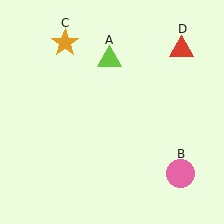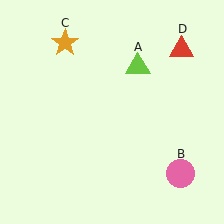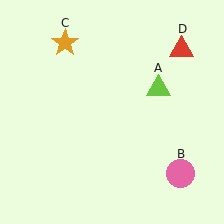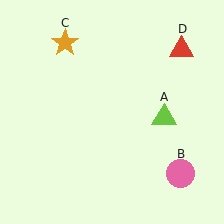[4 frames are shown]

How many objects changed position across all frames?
1 object changed position: lime triangle (object A).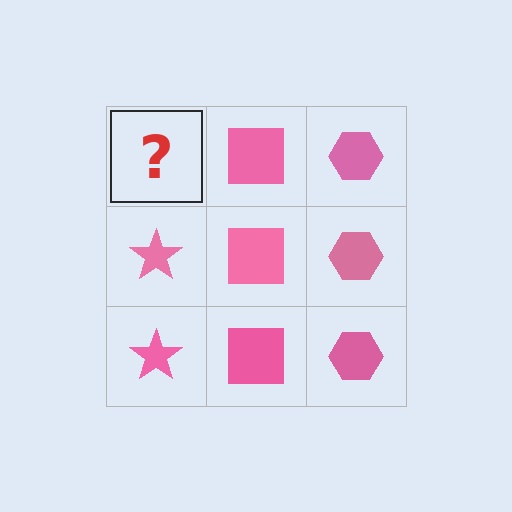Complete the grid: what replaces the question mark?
The question mark should be replaced with a pink star.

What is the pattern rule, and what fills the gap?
The rule is that each column has a consistent shape. The gap should be filled with a pink star.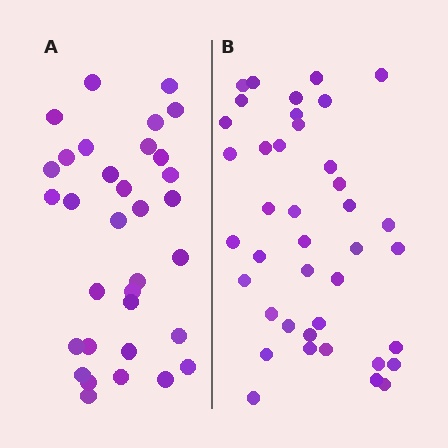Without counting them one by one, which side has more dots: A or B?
Region B (the right region) has more dots.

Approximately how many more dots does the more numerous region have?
Region B has roughly 8 or so more dots than region A.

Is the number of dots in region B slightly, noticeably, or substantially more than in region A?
Region B has only slightly more — the two regions are fairly close. The ratio is roughly 1.2 to 1.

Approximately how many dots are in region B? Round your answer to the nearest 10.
About 40 dots.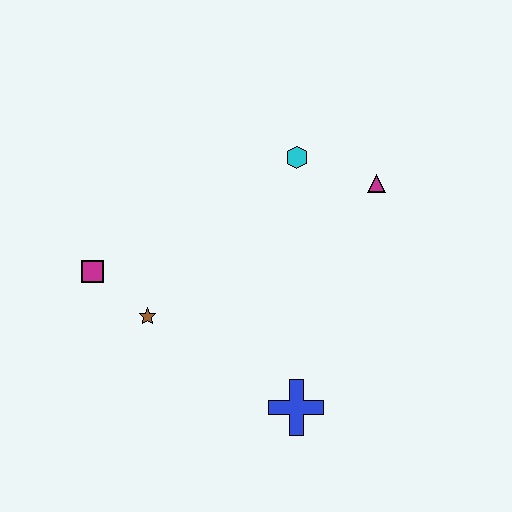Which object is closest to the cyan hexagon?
The magenta triangle is closest to the cyan hexagon.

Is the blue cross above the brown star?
No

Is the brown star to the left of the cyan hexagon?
Yes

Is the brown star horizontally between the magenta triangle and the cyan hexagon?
No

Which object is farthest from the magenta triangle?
The magenta square is farthest from the magenta triangle.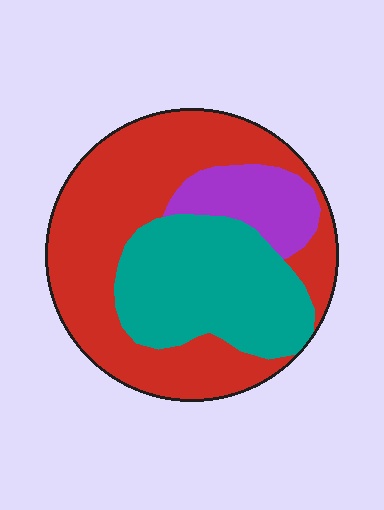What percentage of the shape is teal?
Teal covers 33% of the shape.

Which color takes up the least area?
Purple, at roughly 15%.